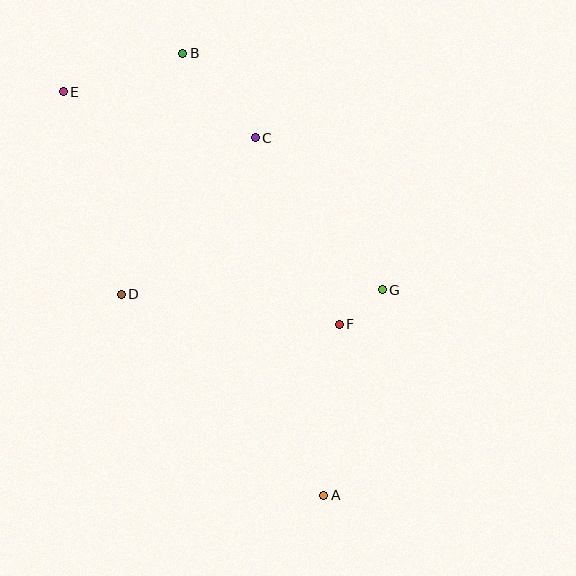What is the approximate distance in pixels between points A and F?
The distance between A and F is approximately 172 pixels.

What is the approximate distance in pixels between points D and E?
The distance between D and E is approximately 211 pixels.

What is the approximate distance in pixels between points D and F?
The distance between D and F is approximately 220 pixels.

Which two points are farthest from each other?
Points A and E are farthest from each other.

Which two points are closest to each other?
Points F and G are closest to each other.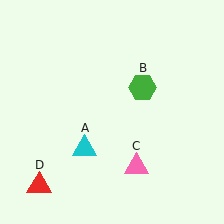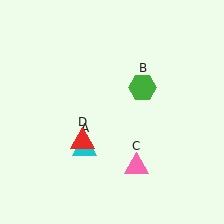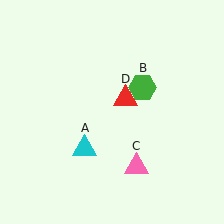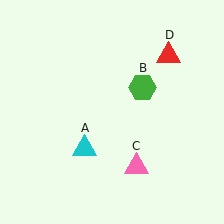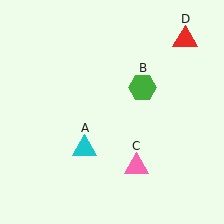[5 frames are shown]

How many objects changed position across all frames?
1 object changed position: red triangle (object D).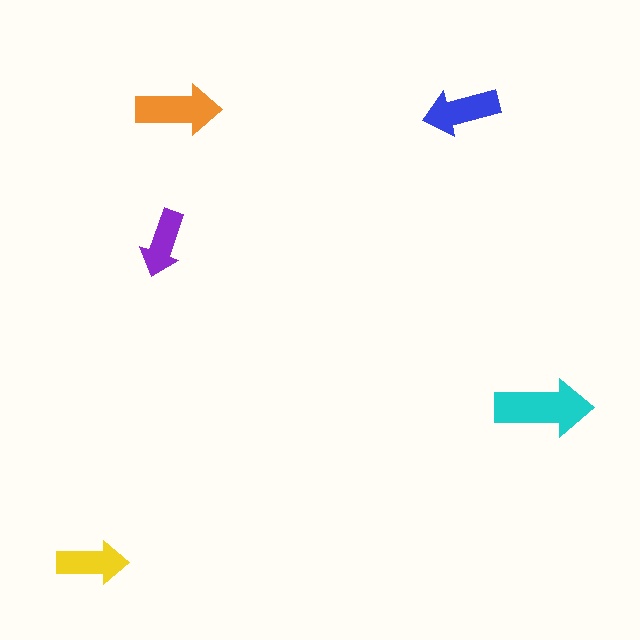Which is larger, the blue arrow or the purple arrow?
The blue one.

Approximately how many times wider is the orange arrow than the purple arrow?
About 1.5 times wider.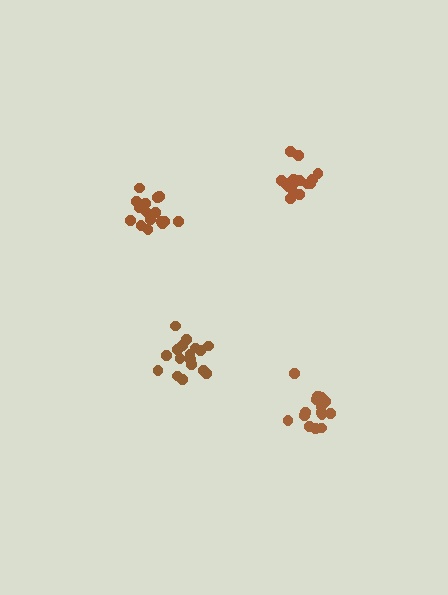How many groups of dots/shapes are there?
There are 4 groups.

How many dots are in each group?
Group 1: 17 dots, Group 2: 17 dots, Group 3: 18 dots, Group 4: 16 dots (68 total).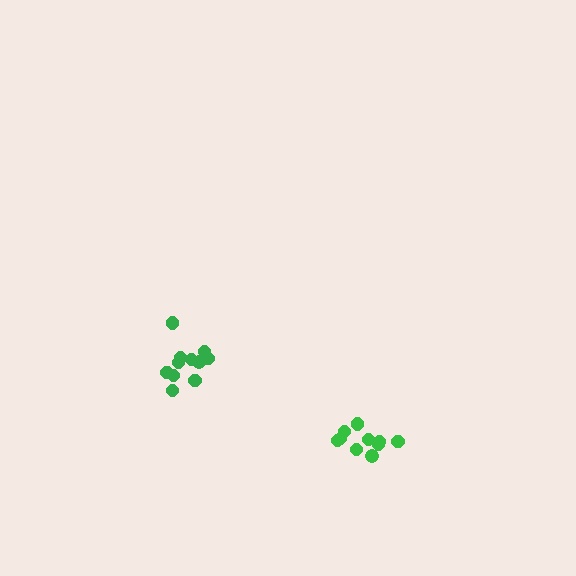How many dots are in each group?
Group 1: 10 dots, Group 2: 11 dots (21 total).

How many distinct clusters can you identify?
There are 2 distinct clusters.